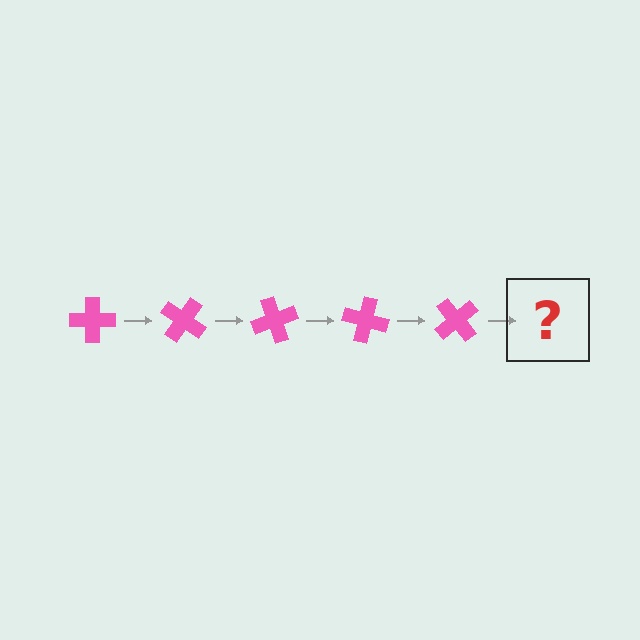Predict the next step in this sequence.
The next step is a pink cross rotated 175 degrees.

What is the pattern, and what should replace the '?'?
The pattern is that the cross rotates 35 degrees each step. The '?' should be a pink cross rotated 175 degrees.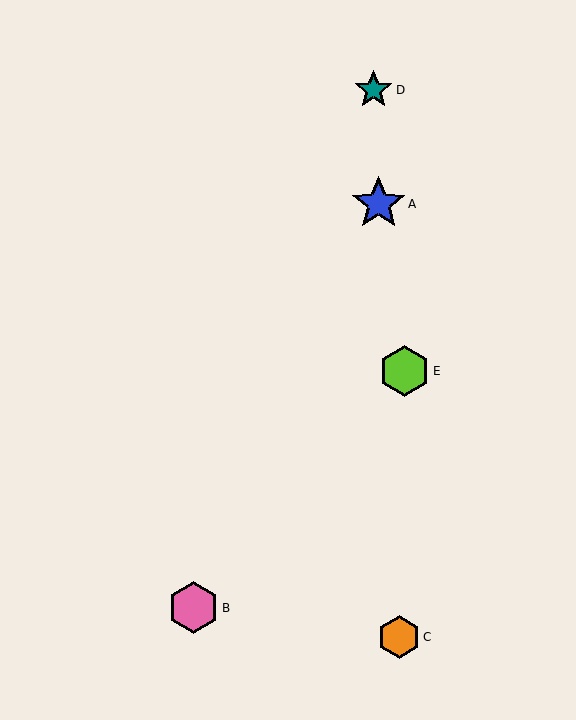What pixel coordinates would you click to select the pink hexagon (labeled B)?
Click at (193, 608) to select the pink hexagon B.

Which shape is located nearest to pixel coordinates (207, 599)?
The pink hexagon (labeled B) at (193, 608) is nearest to that location.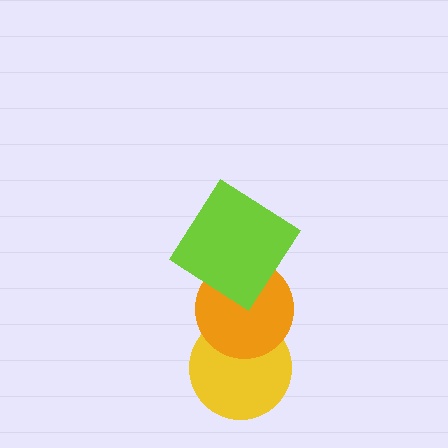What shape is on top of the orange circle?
The lime diamond is on top of the orange circle.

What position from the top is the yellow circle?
The yellow circle is 3rd from the top.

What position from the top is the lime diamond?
The lime diamond is 1st from the top.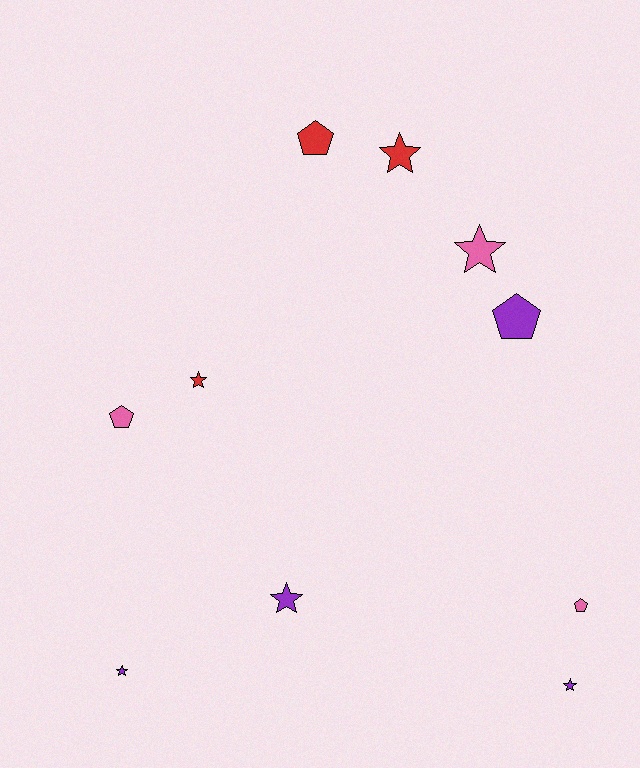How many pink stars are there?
There is 1 pink star.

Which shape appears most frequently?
Star, with 6 objects.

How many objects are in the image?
There are 10 objects.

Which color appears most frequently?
Purple, with 4 objects.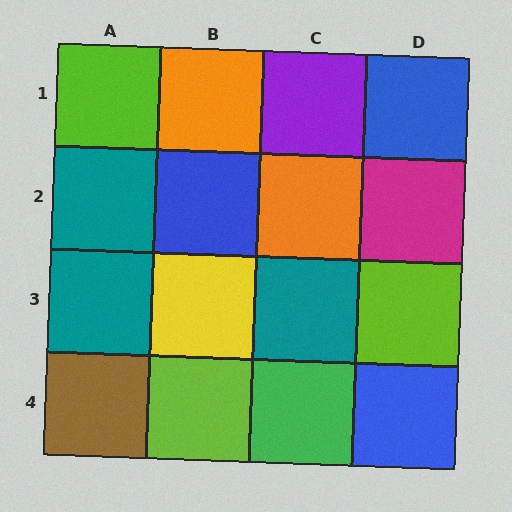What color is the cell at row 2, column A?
Teal.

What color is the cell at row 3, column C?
Teal.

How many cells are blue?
3 cells are blue.